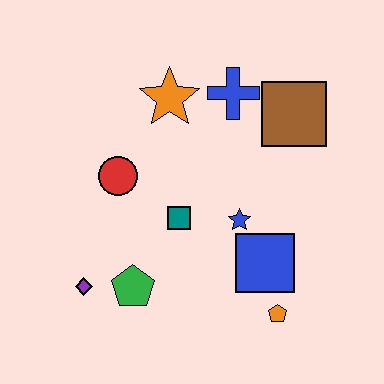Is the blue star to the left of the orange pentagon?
Yes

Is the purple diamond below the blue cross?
Yes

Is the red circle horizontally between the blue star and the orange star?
No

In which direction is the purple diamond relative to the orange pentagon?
The purple diamond is to the left of the orange pentagon.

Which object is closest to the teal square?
The blue star is closest to the teal square.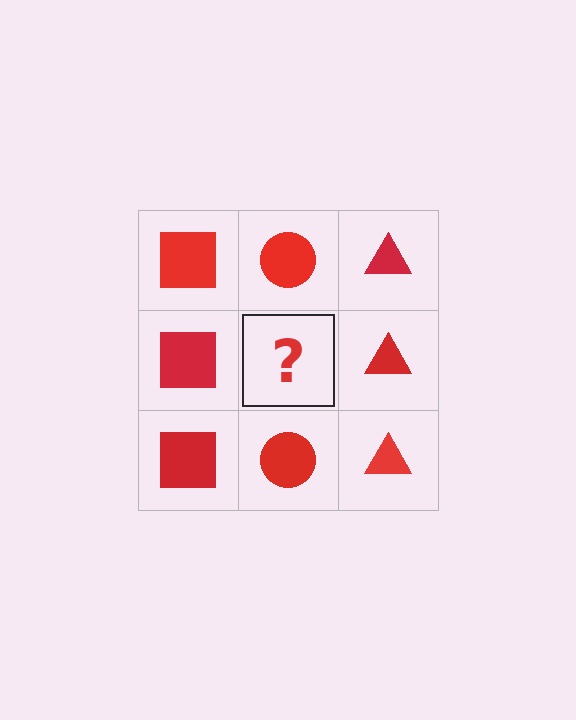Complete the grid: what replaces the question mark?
The question mark should be replaced with a red circle.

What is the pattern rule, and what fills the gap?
The rule is that each column has a consistent shape. The gap should be filled with a red circle.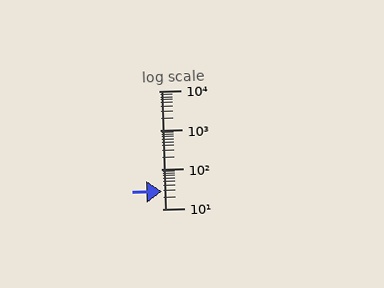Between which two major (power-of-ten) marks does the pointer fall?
The pointer is between 10 and 100.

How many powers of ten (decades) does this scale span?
The scale spans 3 decades, from 10 to 10000.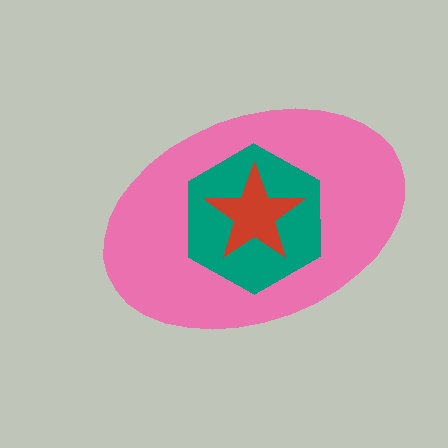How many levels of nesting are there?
3.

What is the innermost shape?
The red star.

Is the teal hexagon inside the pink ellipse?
Yes.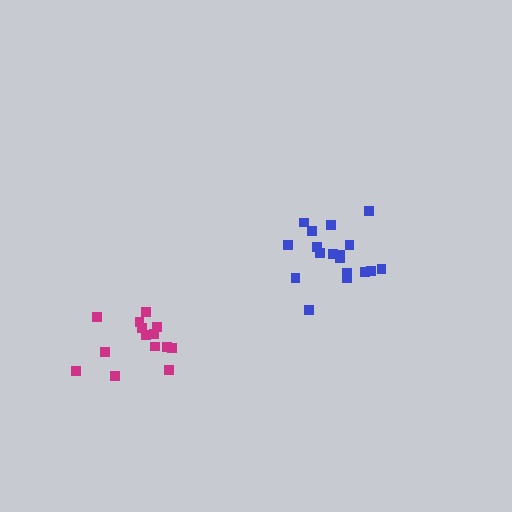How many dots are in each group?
Group 1: 18 dots, Group 2: 14 dots (32 total).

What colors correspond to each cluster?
The clusters are colored: blue, magenta.